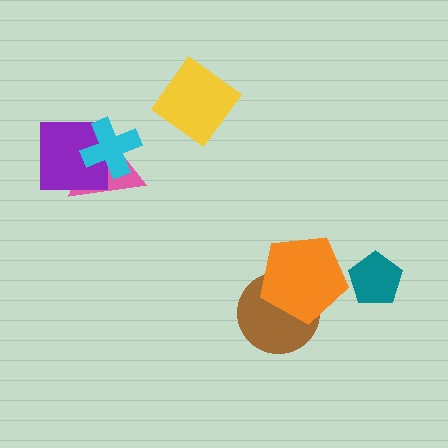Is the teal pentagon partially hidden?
No, no other shape covers it.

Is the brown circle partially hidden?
Yes, it is partially covered by another shape.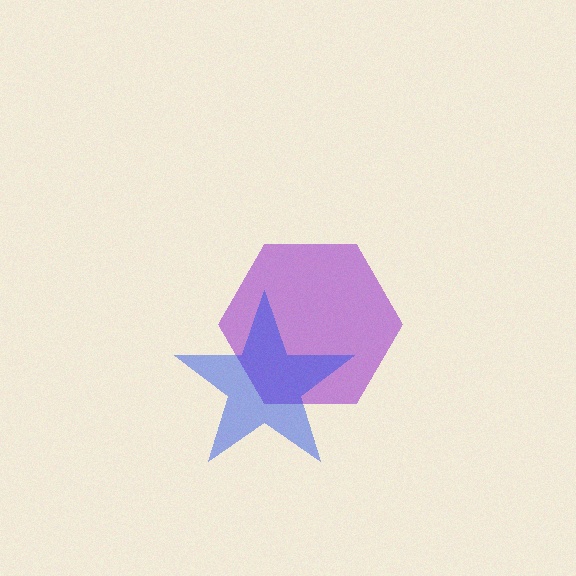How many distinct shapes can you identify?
There are 2 distinct shapes: a purple hexagon, a blue star.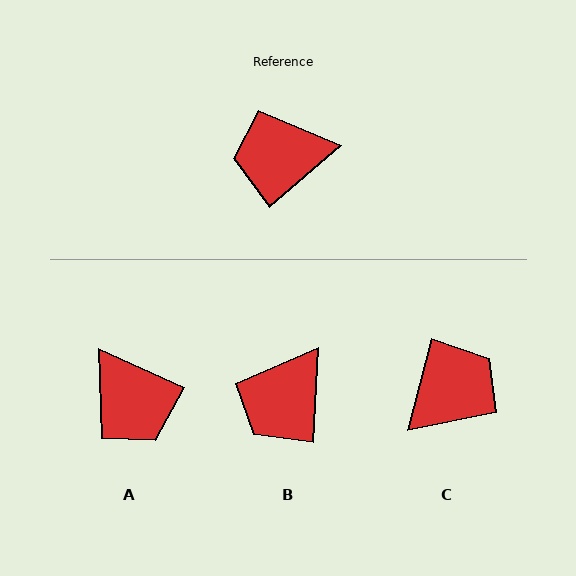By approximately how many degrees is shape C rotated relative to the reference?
Approximately 146 degrees clockwise.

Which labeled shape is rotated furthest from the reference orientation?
C, about 146 degrees away.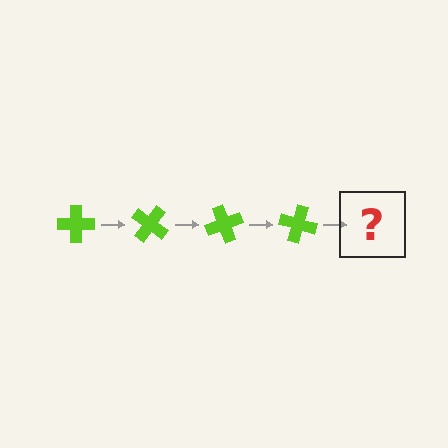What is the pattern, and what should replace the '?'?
The pattern is that the cross rotates 35 degrees each step. The '?' should be a lime cross rotated 140 degrees.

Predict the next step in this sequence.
The next step is a lime cross rotated 140 degrees.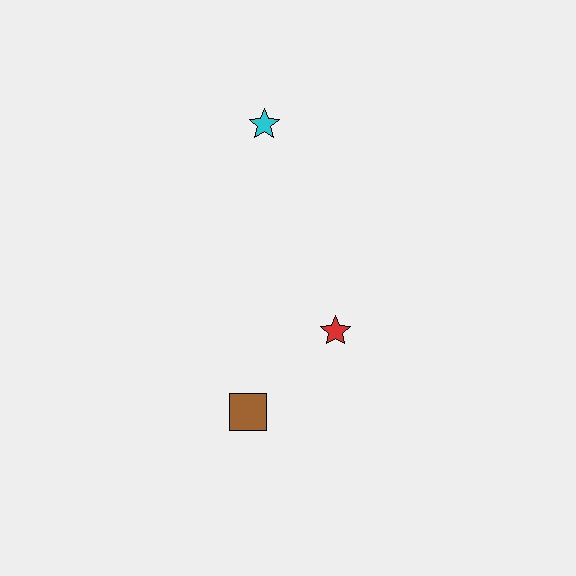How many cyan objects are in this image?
There is 1 cyan object.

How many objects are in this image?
There are 3 objects.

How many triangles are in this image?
There are no triangles.